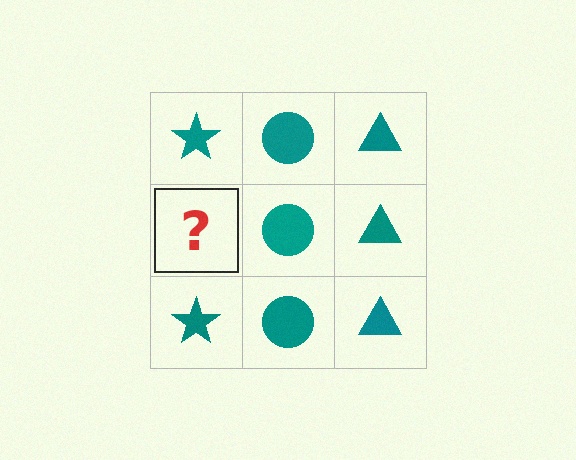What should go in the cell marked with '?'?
The missing cell should contain a teal star.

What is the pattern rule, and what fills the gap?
The rule is that each column has a consistent shape. The gap should be filled with a teal star.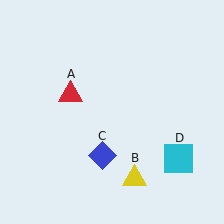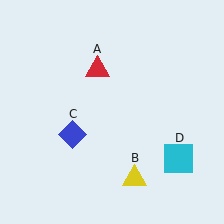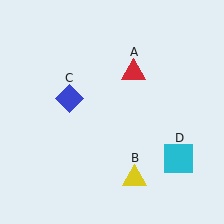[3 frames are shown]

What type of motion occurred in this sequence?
The red triangle (object A), blue diamond (object C) rotated clockwise around the center of the scene.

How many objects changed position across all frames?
2 objects changed position: red triangle (object A), blue diamond (object C).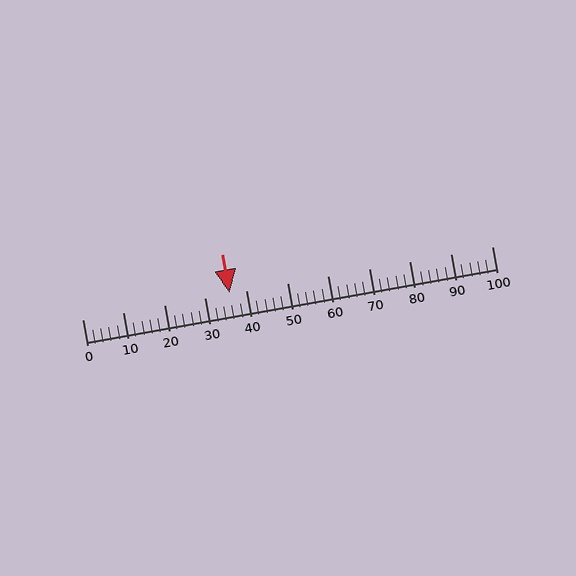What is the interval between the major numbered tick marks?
The major tick marks are spaced 10 units apart.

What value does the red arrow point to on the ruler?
The red arrow points to approximately 36.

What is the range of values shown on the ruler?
The ruler shows values from 0 to 100.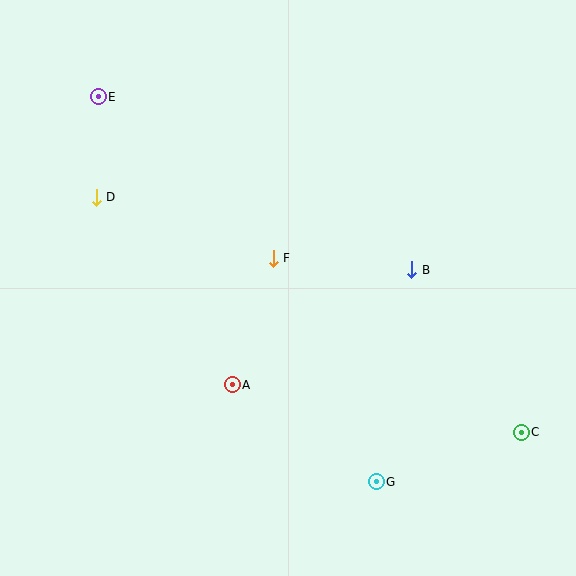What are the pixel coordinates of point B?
Point B is at (412, 270).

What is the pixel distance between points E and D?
The distance between E and D is 100 pixels.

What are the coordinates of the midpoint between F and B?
The midpoint between F and B is at (343, 264).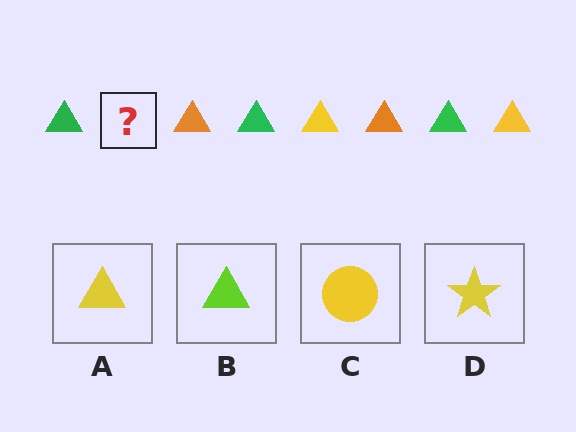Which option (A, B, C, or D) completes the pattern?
A.